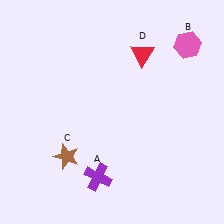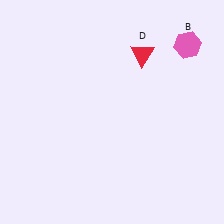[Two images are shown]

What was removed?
The purple cross (A), the brown star (C) were removed in Image 2.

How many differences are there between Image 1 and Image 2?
There are 2 differences between the two images.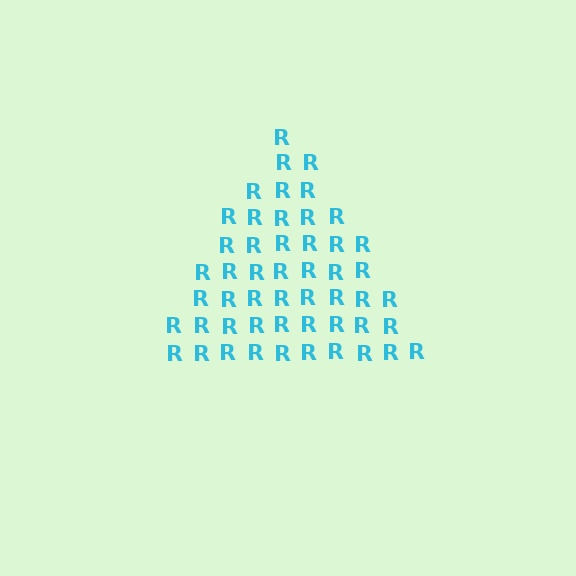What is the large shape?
The large shape is a triangle.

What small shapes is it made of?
It is made of small letter R's.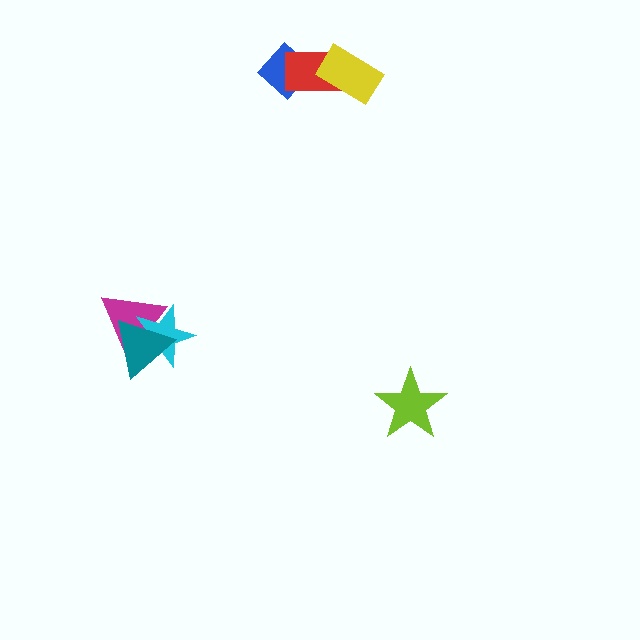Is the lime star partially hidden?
No, no other shape covers it.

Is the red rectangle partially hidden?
Yes, it is partially covered by another shape.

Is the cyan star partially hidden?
Yes, it is partially covered by another shape.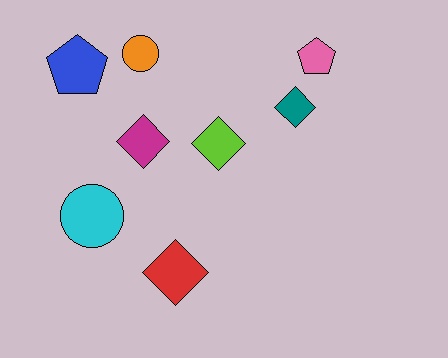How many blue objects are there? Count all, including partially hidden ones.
There is 1 blue object.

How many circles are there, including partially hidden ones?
There are 2 circles.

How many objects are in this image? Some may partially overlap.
There are 8 objects.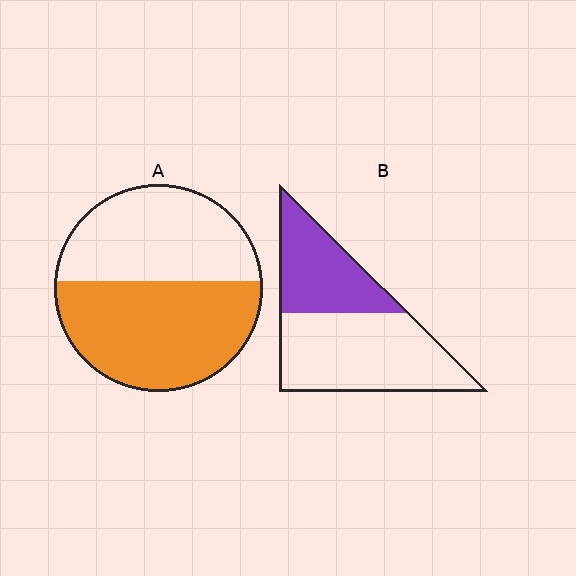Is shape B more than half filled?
No.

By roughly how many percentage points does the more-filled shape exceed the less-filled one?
By roughly 15 percentage points (A over B).